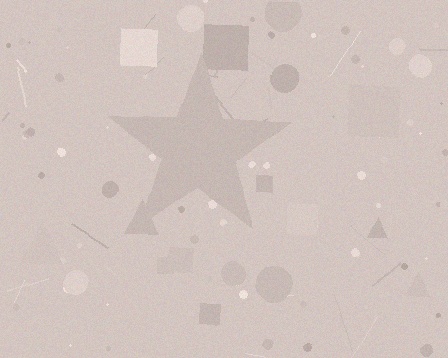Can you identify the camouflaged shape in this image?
The camouflaged shape is a star.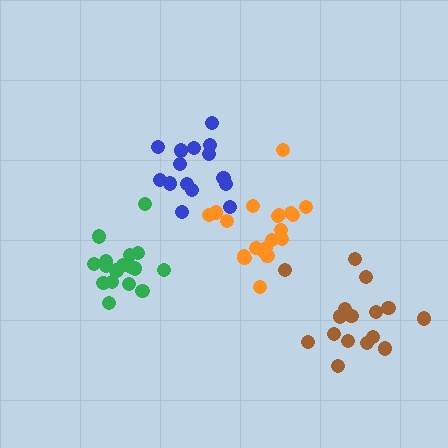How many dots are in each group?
Group 1: 17 dots, Group 2: 20 dots, Group 3: 16 dots, Group 4: 15 dots (68 total).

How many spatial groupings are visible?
There are 4 spatial groupings.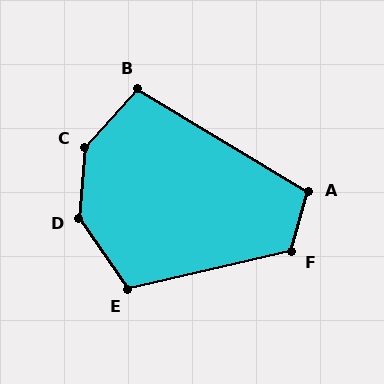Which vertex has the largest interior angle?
C, at approximately 142 degrees.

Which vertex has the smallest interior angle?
B, at approximately 101 degrees.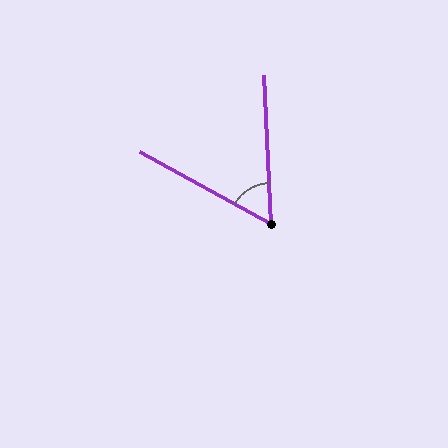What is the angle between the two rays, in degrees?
Approximately 59 degrees.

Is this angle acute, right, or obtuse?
It is acute.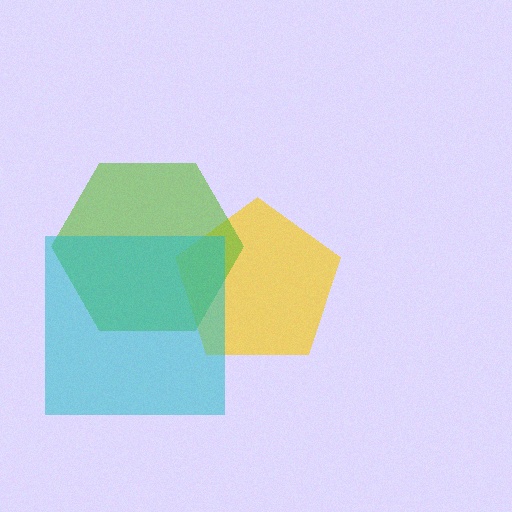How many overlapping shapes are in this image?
There are 3 overlapping shapes in the image.